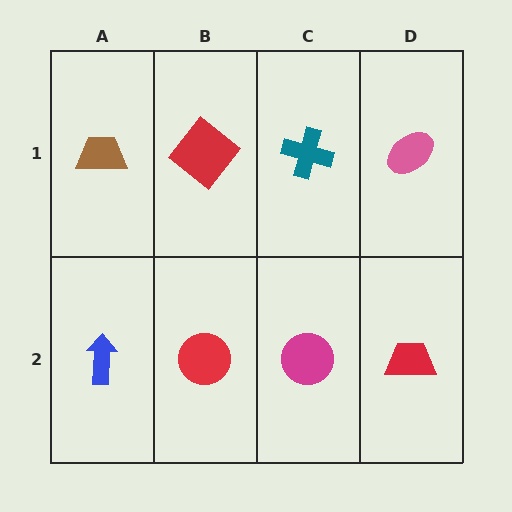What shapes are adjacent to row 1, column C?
A magenta circle (row 2, column C), a red diamond (row 1, column B), a pink ellipse (row 1, column D).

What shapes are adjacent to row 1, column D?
A red trapezoid (row 2, column D), a teal cross (row 1, column C).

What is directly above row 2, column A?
A brown trapezoid.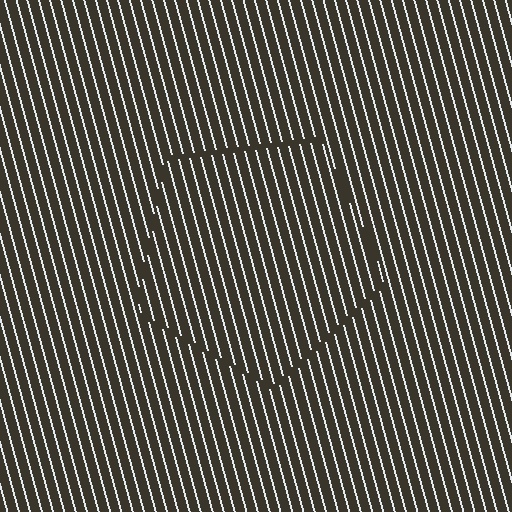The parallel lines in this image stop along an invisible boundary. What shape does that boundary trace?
An illusory pentagon. The interior of the shape contains the same grating, shifted by half a period — the contour is defined by the phase discontinuity where line-ends from the inner and outer gratings abut.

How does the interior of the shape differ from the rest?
The interior of the shape contains the same grating, shifted by half a period — the contour is defined by the phase discontinuity where line-ends from the inner and outer gratings abut.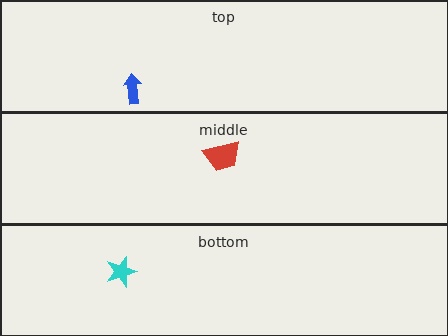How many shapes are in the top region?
1.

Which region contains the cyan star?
The bottom region.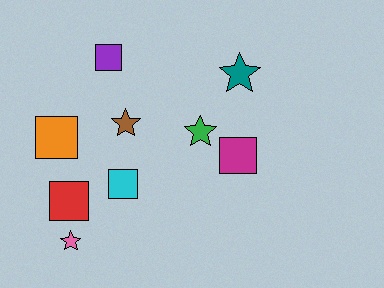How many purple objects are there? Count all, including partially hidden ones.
There is 1 purple object.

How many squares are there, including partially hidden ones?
There are 5 squares.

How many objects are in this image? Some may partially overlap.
There are 9 objects.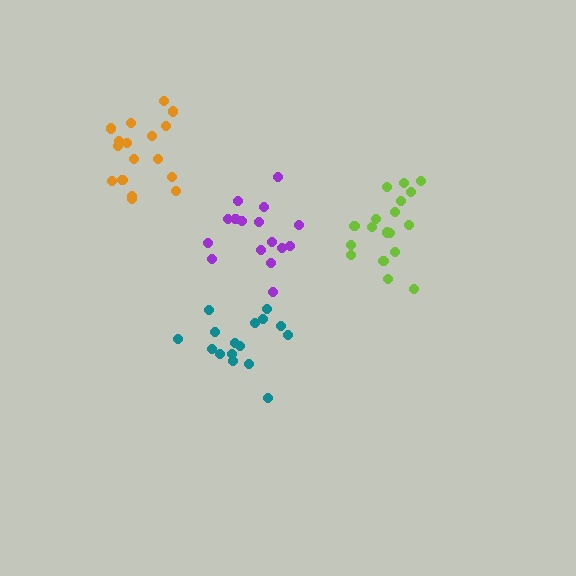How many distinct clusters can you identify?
There are 4 distinct clusters.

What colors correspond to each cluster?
The clusters are colored: orange, lime, purple, teal.